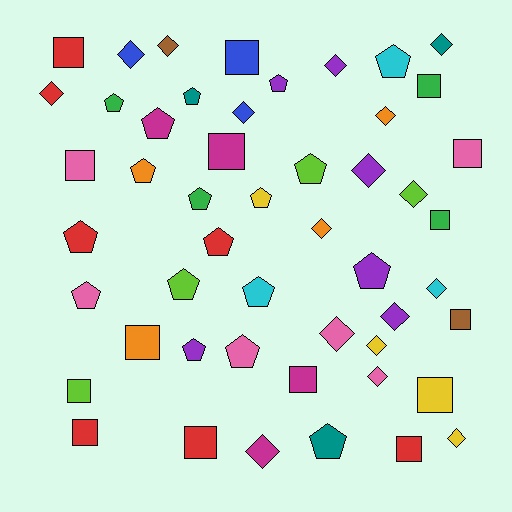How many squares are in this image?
There are 15 squares.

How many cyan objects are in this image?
There are 3 cyan objects.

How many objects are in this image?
There are 50 objects.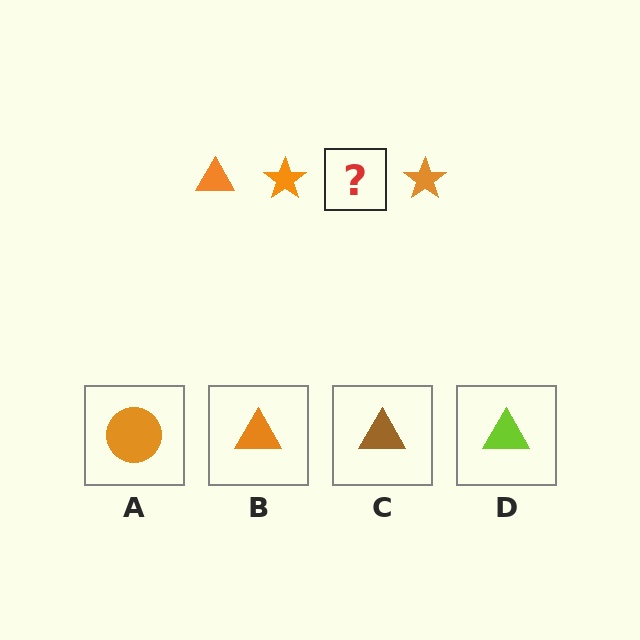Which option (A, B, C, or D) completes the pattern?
B.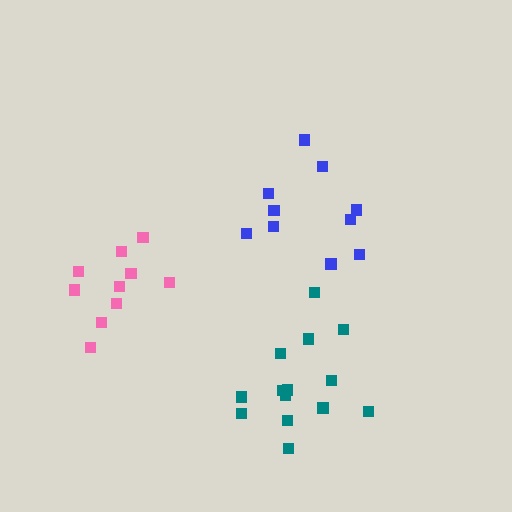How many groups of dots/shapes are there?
There are 3 groups.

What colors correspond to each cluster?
The clusters are colored: teal, pink, blue.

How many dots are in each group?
Group 1: 14 dots, Group 2: 10 dots, Group 3: 10 dots (34 total).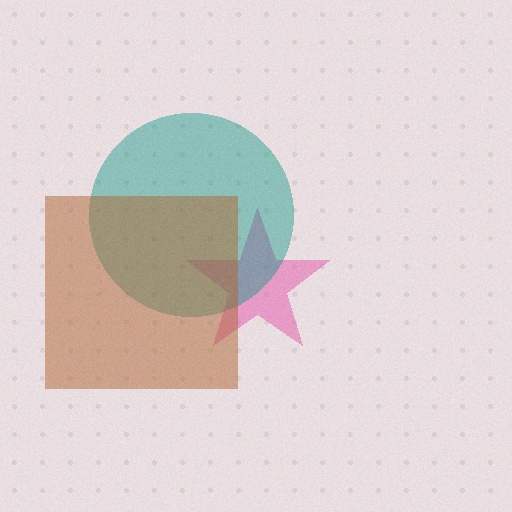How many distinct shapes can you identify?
There are 3 distinct shapes: a pink star, a teal circle, a brown square.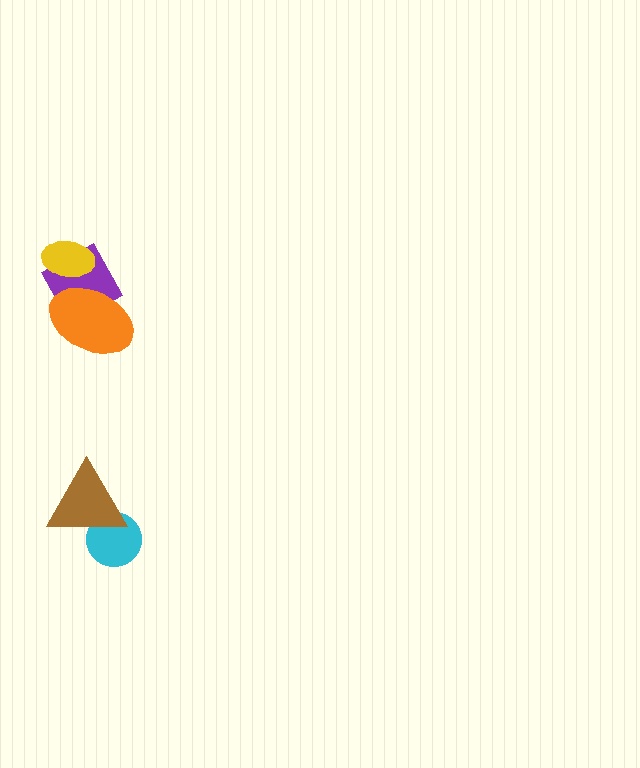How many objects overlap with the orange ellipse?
1 object overlaps with the orange ellipse.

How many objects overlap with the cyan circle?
1 object overlaps with the cyan circle.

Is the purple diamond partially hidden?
Yes, it is partially covered by another shape.